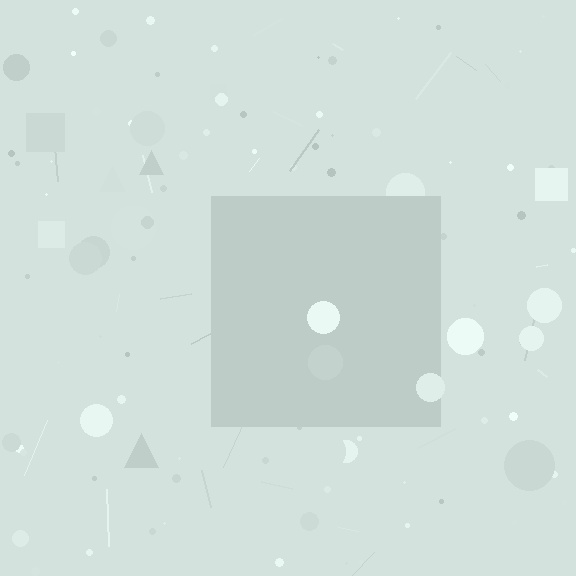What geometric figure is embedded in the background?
A square is embedded in the background.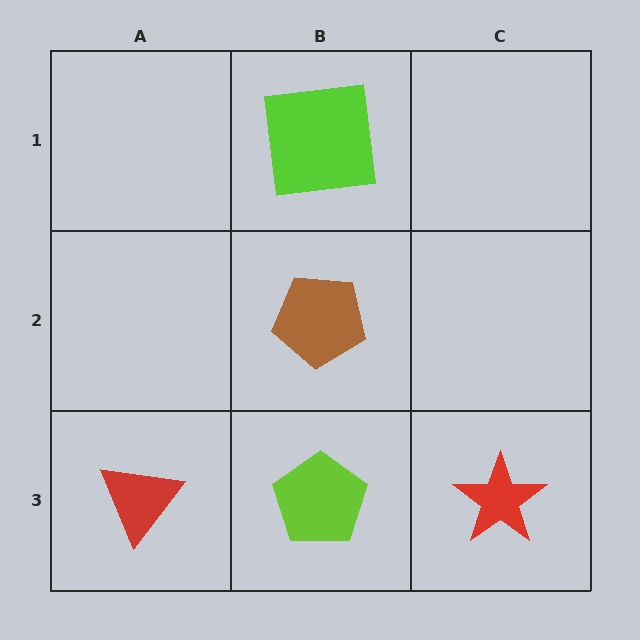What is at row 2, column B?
A brown pentagon.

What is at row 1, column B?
A lime square.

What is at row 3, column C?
A red star.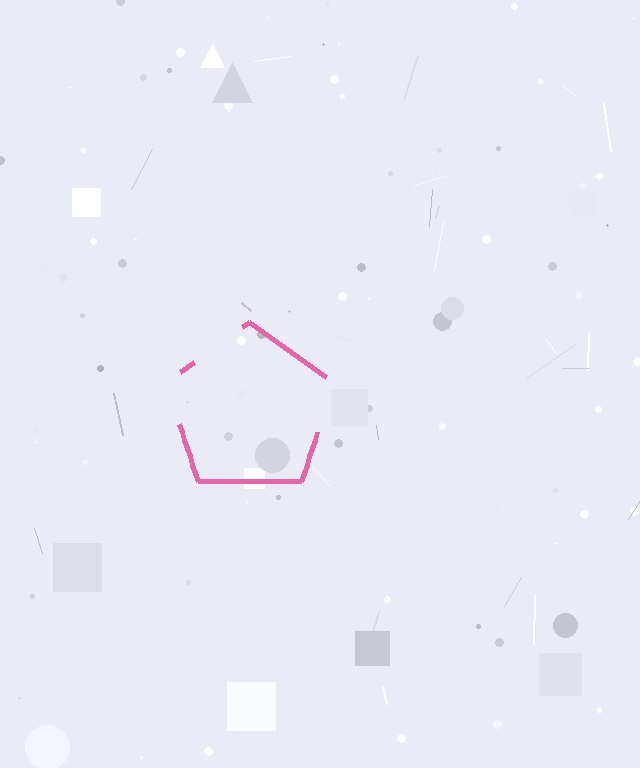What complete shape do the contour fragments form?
The contour fragments form a pentagon.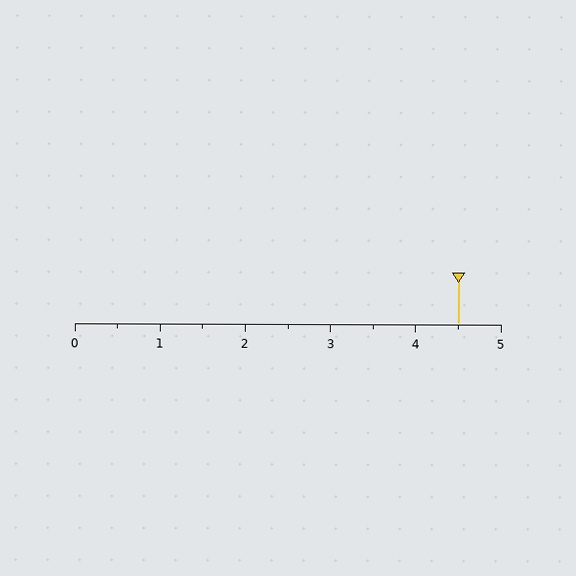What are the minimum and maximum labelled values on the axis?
The axis runs from 0 to 5.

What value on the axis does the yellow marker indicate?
The marker indicates approximately 4.5.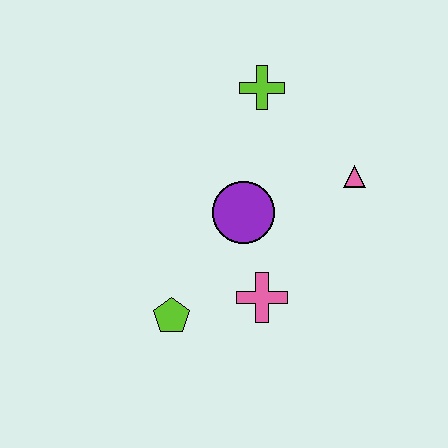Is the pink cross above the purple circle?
No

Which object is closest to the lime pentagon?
The pink cross is closest to the lime pentagon.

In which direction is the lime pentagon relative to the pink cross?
The lime pentagon is to the left of the pink cross.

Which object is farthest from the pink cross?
The lime cross is farthest from the pink cross.